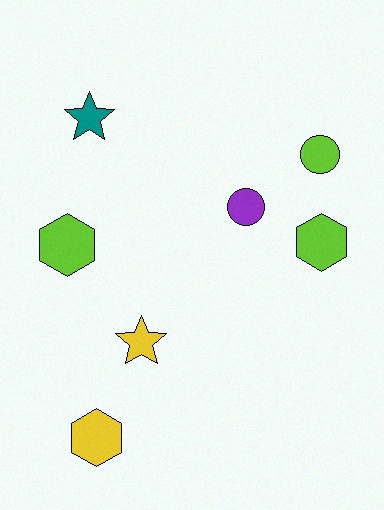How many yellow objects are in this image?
There are 2 yellow objects.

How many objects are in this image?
There are 7 objects.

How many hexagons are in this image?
There are 3 hexagons.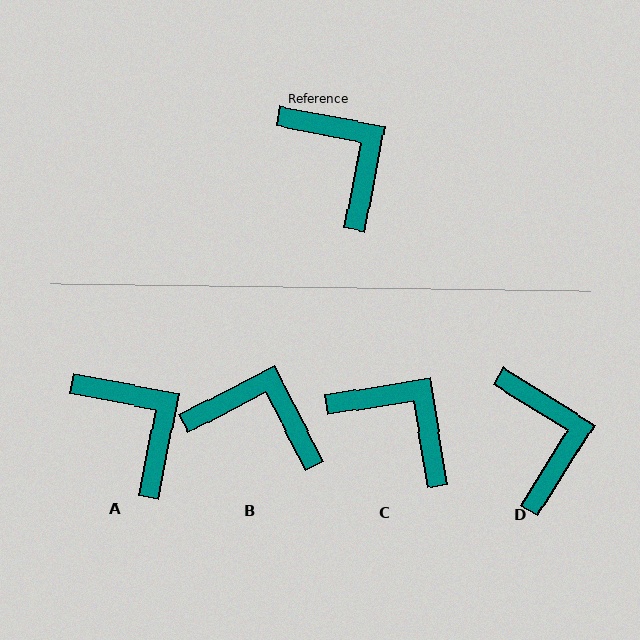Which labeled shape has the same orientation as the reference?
A.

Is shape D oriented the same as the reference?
No, it is off by about 21 degrees.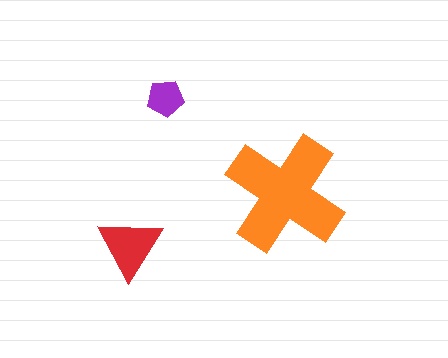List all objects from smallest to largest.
The purple pentagon, the red triangle, the orange cross.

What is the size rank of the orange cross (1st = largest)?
1st.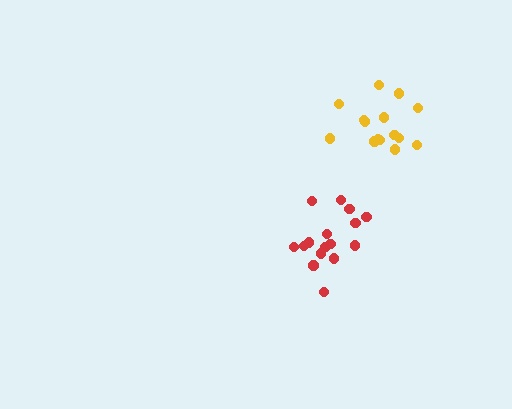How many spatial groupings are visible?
There are 2 spatial groupings.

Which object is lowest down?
The red cluster is bottommost.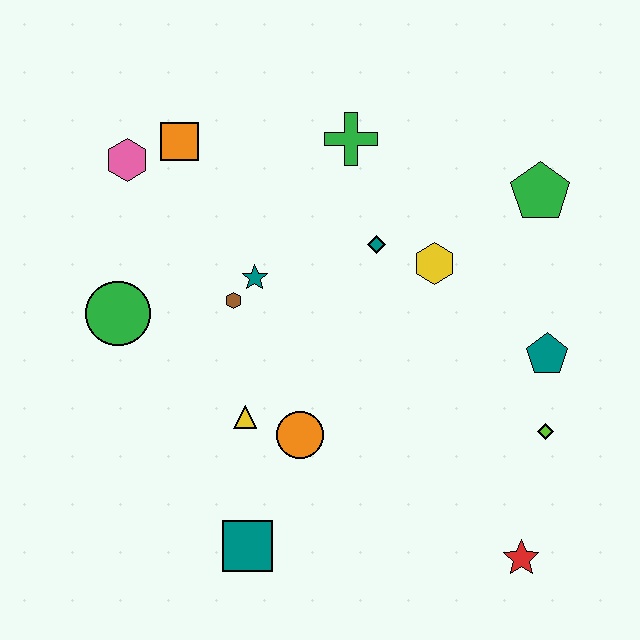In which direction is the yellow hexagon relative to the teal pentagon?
The yellow hexagon is to the left of the teal pentagon.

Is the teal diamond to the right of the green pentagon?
No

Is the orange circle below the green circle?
Yes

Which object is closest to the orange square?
The pink hexagon is closest to the orange square.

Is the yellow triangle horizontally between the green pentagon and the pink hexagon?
Yes